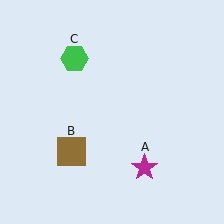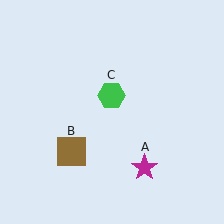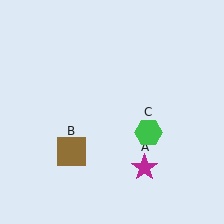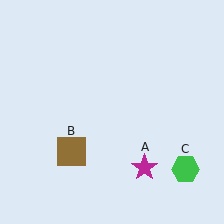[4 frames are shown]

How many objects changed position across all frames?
1 object changed position: green hexagon (object C).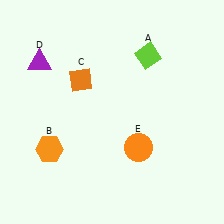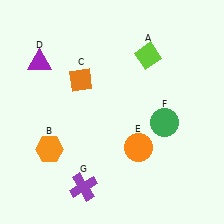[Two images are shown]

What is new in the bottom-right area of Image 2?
A green circle (F) was added in the bottom-right area of Image 2.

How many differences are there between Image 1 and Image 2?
There are 2 differences between the two images.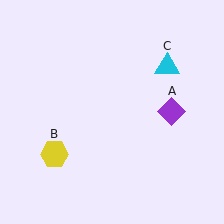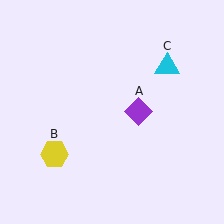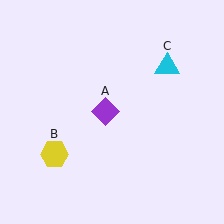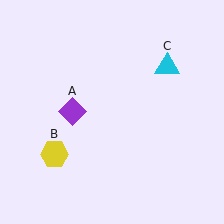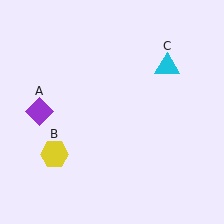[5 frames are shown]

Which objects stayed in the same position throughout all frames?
Yellow hexagon (object B) and cyan triangle (object C) remained stationary.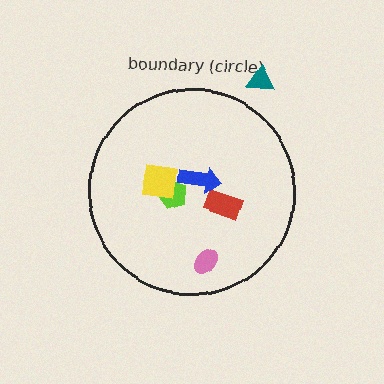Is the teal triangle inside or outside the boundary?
Outside.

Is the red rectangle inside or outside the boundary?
Inside.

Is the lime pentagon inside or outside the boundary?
Inside.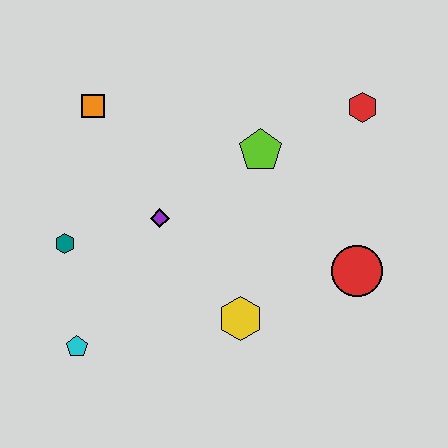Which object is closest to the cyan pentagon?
The teal hexagon is closest to the cyan pentagon.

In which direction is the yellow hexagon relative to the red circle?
The yellow hexagon is to the left of the red circle.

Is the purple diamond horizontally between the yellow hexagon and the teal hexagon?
Yes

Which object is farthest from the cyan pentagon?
The red hexagon is farthest from the cyan pentagon.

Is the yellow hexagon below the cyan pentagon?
No